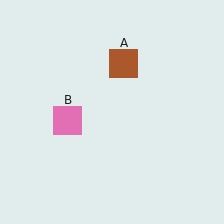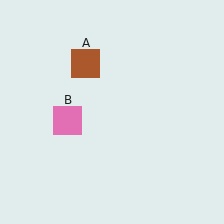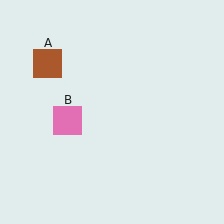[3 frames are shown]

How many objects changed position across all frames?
1 object changed position: brown square (object A).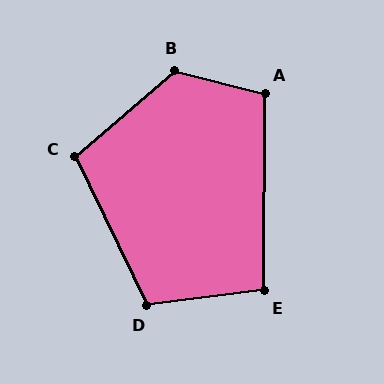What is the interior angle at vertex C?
Approximately 105 degrees (obtuse).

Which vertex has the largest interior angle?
B, at approximately 125 degrees.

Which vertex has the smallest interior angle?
E, at approximately 97 degrees.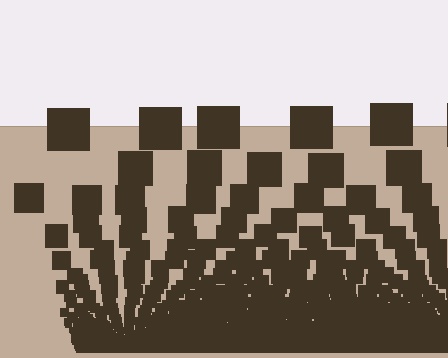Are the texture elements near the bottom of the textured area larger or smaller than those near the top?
Smaller. The gradient is inverted — elements near the bottom are smaller and denser.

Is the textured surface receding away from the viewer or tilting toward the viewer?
The surface appears to tilt toward the viewer. Texture elements get larger and sparser toward the top.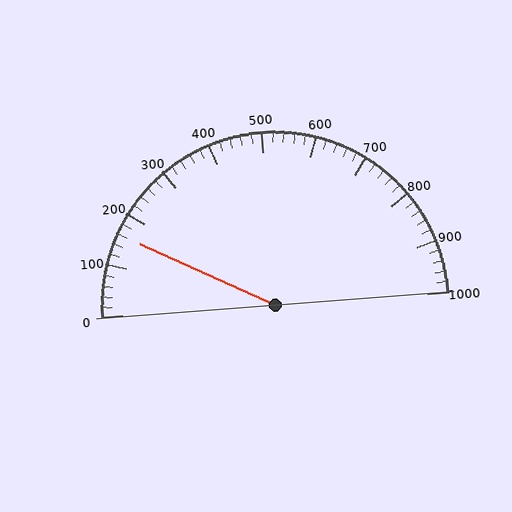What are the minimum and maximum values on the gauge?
The gauge ranges from 0 to 1000.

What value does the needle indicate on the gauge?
The needle indicates approximately 160.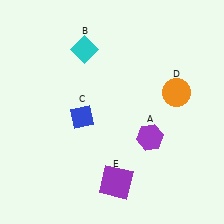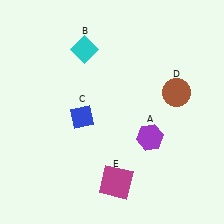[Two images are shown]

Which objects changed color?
D changed from orange to brown. E changed from purple to magenta.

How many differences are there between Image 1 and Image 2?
There are 2 differences between the two images.